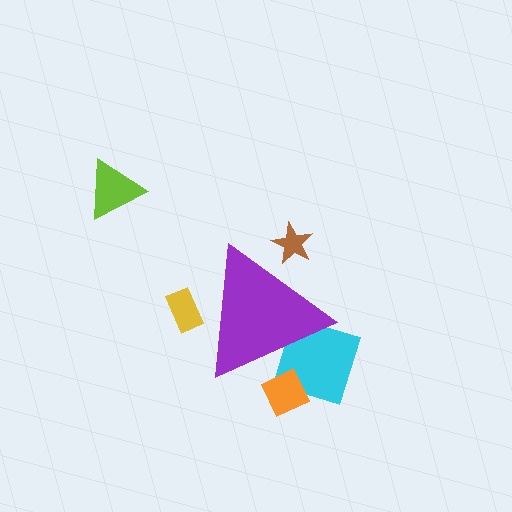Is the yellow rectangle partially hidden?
Yes, the yellow rectangle is partially hidden behind the purple triangle.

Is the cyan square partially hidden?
Yes, the cyan square is partially hidden behind the purple triangle.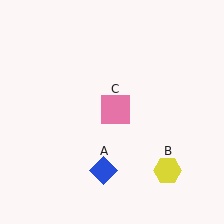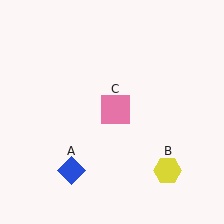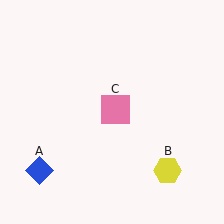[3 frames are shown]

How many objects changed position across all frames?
1 object changed position: blue diamond (object A).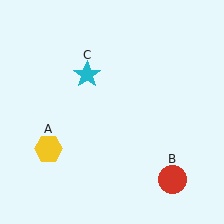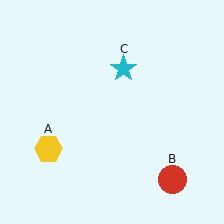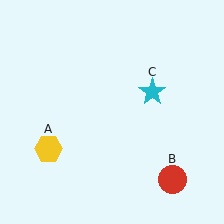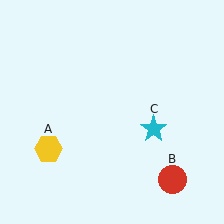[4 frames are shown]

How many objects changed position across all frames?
1 object changed position: cyan star (object C).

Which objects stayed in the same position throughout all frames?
Yellow hexagon (object A) and red circle (object B) remained stationary.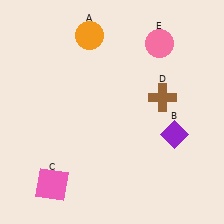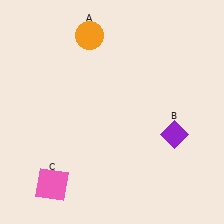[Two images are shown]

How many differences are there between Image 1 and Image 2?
There are 2 differences between the two images.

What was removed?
The brown cross (D), the pink circle (E) were removed in Image 2.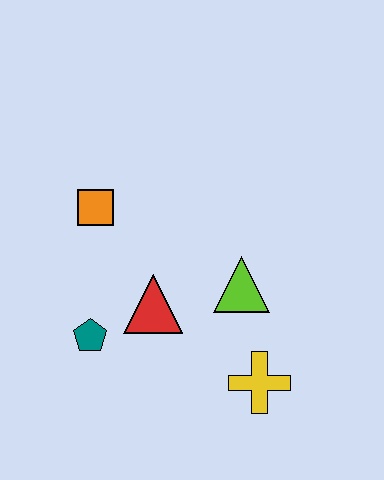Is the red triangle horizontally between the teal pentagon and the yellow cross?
Yes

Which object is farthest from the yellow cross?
The orange square is farthest from the yellow cross.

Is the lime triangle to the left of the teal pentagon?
No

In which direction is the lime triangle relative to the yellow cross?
The lime triangle is above the yellow cross.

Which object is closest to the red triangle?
The teal pentagon is closest to the red triangle.